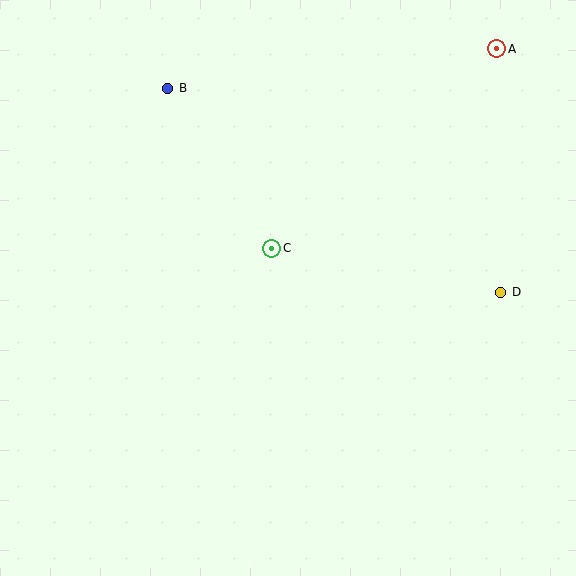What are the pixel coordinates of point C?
Point C is at (272, 248).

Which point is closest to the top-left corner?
Point B is closest to the top-left corner.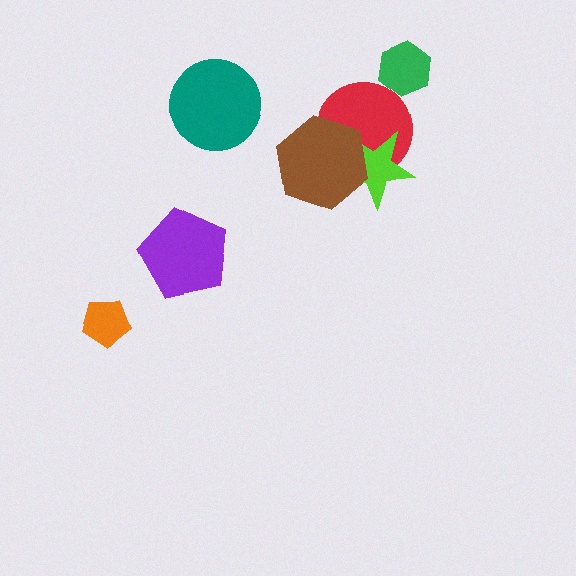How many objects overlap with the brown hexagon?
2 objects overlap with the brown hexagon.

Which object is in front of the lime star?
The brown hexagon is in front of the lime star.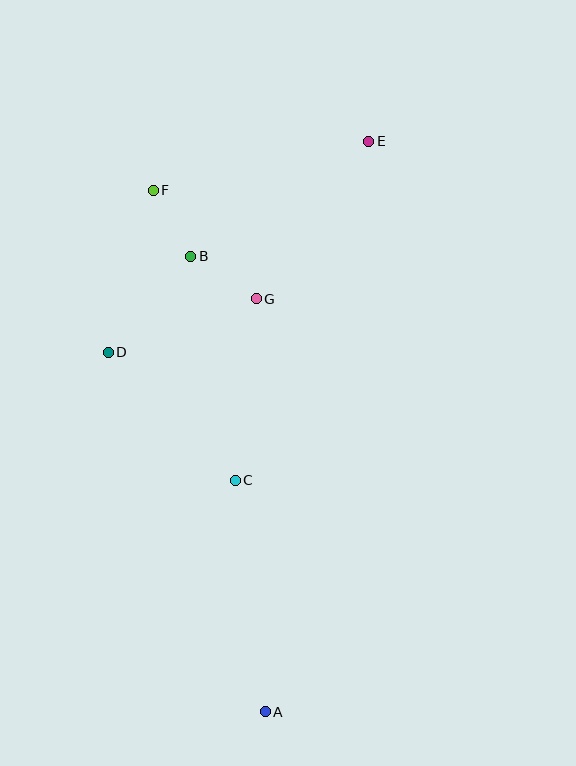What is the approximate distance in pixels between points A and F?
The distance between A and F is approximately 534 pixels.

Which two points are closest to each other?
Points B and F are closest to each other.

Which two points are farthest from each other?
Points A and E are farthest from each other.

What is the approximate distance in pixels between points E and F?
The distance between E and F is approximately 221 pixels.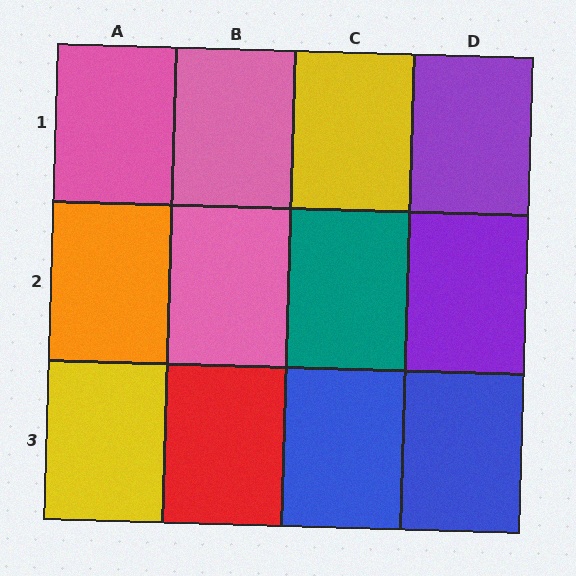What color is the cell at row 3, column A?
Yellow.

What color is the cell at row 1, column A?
Pink.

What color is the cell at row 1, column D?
Purple.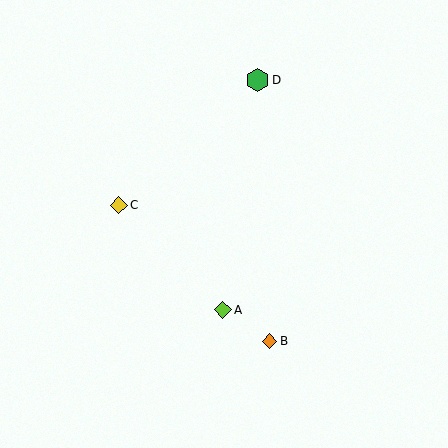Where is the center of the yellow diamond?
The center of the yellow diamond is at (119, 205).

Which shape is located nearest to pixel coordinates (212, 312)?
The lime diamond (labeled A) at (223, 310) is nearest to that location.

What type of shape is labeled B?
Shape B is an orange diamond.